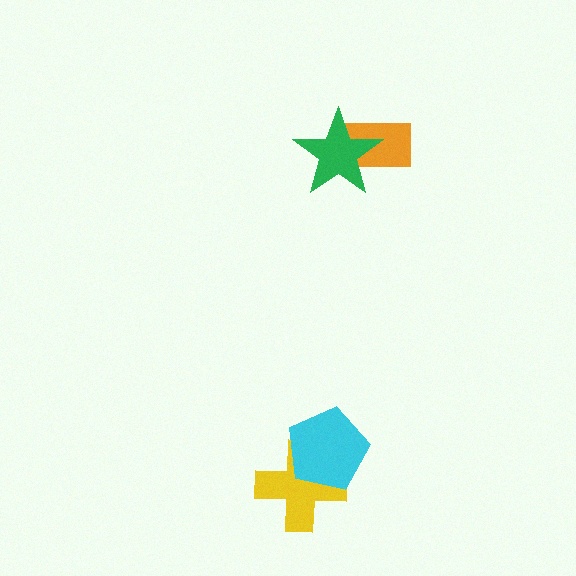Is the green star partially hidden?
No, no other shape covers it.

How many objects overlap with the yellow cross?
1 object overlaps with the yellow cross.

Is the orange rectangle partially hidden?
Yes, it is partially covered by another shape.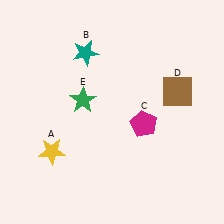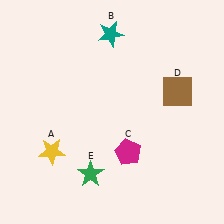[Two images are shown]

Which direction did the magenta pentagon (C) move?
The magenta pentagon (C) moved down.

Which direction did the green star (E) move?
The green star (E) moved down.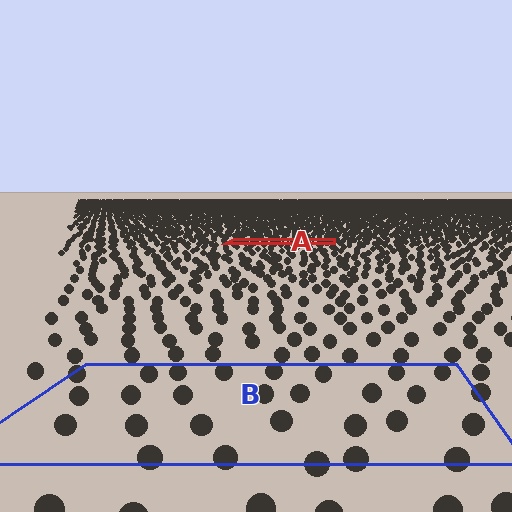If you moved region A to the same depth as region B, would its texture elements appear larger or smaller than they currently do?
They would appear larger. At a closer depth, the same texture elements are projected at a bigger on-screen size.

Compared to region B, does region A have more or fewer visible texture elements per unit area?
Region A has more texture elements per unit area — they are packed more densely because it is farther away.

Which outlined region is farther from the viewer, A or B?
Region A is farther from the viewer — the texture elements inside it appear smaller and more densely packed.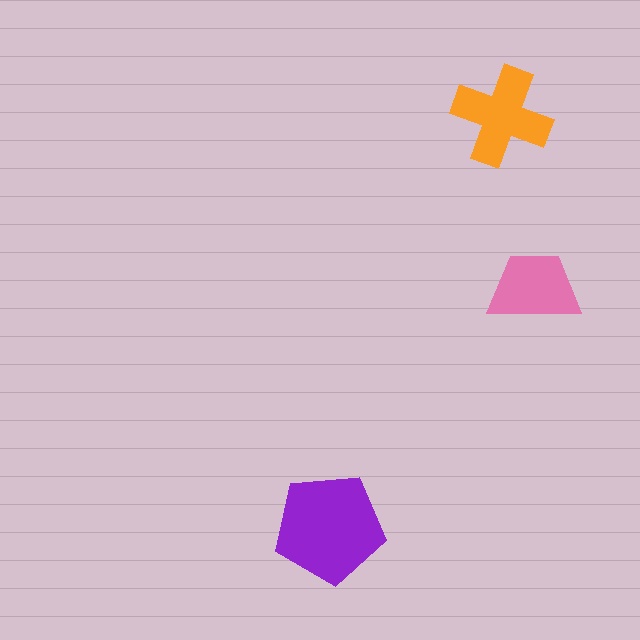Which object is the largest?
The purple pentagon.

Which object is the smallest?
The pink trapezoid.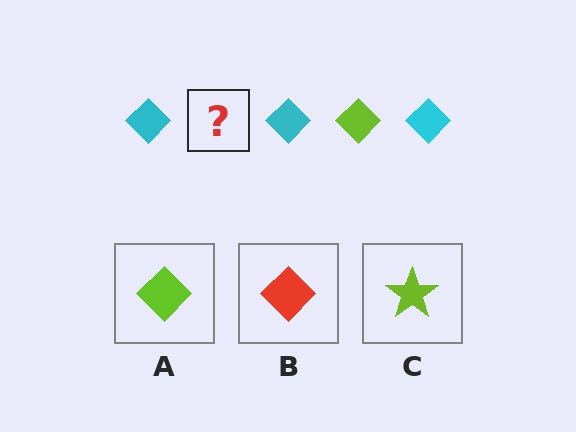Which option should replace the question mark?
Option A.